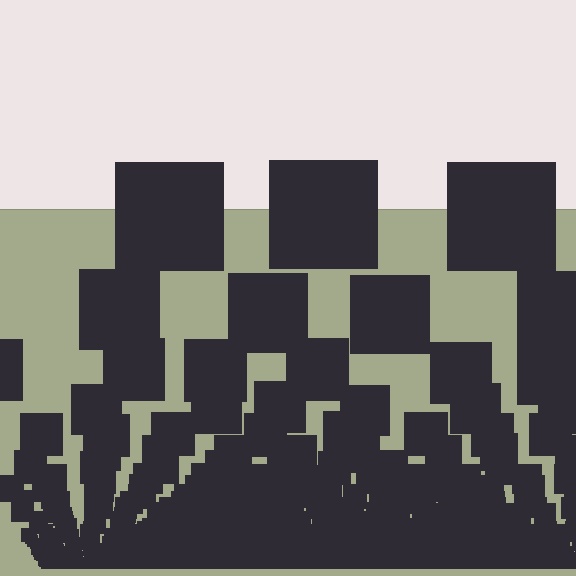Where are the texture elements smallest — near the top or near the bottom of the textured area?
Near the bottom.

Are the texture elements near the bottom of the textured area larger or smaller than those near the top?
Smaller. The gradient is inverted — elements near the bottom are smaller and denser.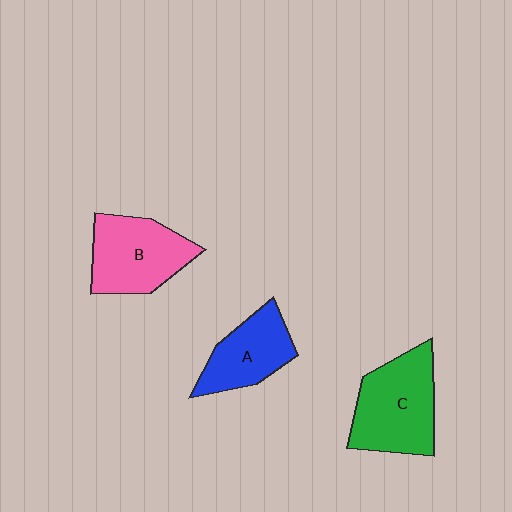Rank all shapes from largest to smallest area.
From largest to smallest: C (green), B (pink), A (blue).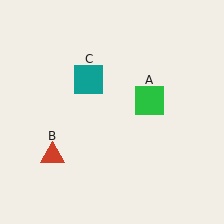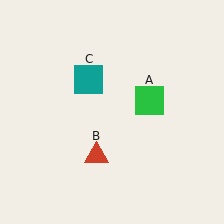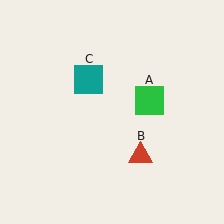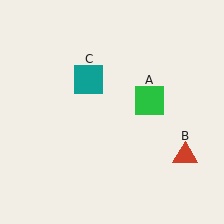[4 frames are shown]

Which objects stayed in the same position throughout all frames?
Green square (object A) and teal square (object C) remained stationary.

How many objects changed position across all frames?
1 object changed position: red triangle (object B).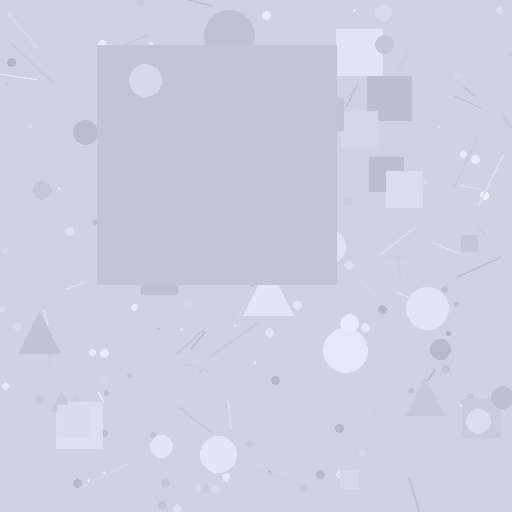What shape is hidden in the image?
A square is hidden in the image.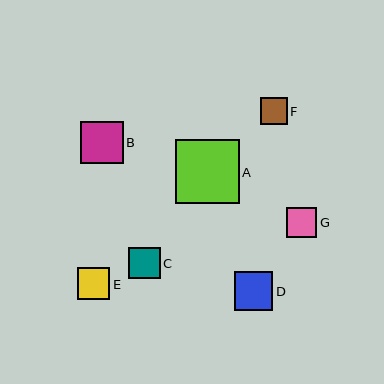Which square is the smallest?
Square F is the smallest with a size of approximately 26 pixels.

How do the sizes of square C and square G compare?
Square C and square G are approximately the same size.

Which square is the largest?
Square A is the largest with a size of approximately 63 pixels.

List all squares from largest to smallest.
From largest to smallest: A, B, D, E, C, G, F.